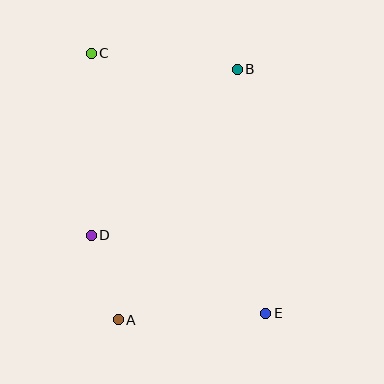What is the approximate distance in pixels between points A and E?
The distance between A and E is approximately 148 pixels.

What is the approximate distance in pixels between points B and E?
The distance between B and E is approximately 246 pixels.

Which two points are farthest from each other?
Points C and E are farthest from each other.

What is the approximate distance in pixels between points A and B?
The distance between A and B is approximately 277 pixels.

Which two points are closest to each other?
Points A and D are closest to each other.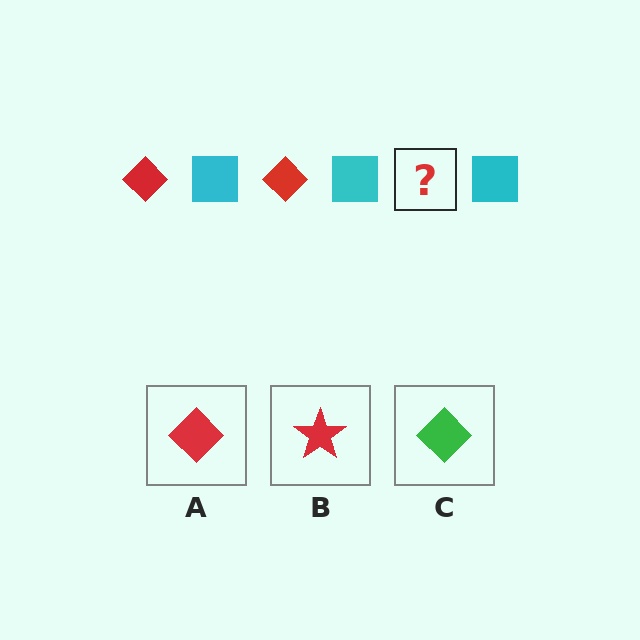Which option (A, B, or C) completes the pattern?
A.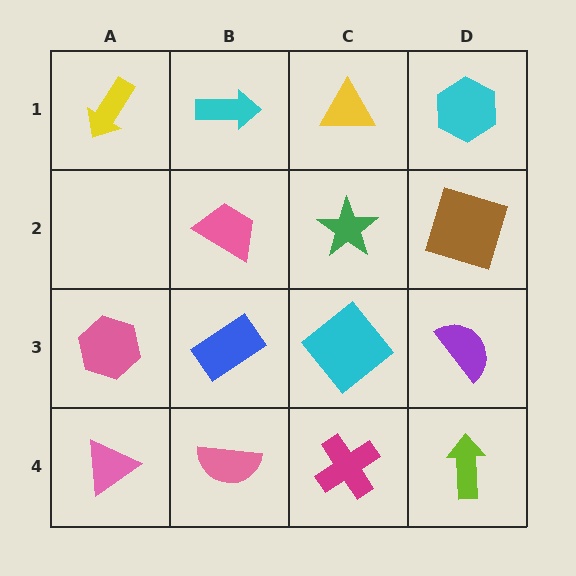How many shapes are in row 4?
4 shapes.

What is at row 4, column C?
A magenta cross.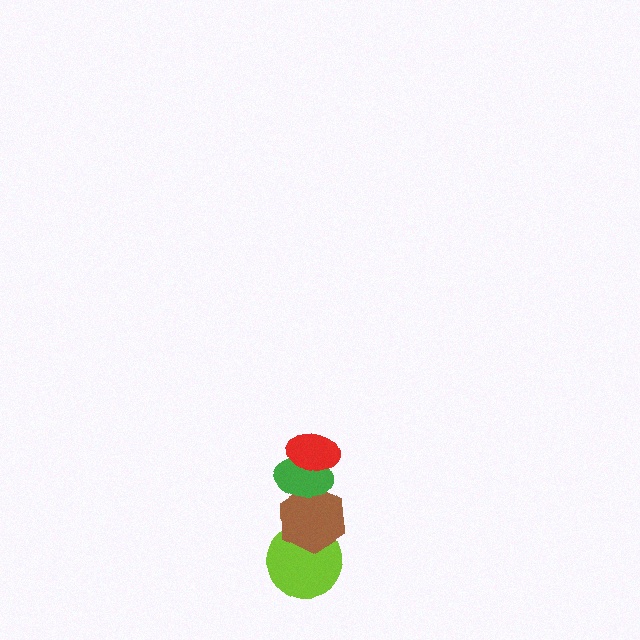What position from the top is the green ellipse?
The green ellipse is 2nd from the top.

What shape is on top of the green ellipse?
The red ellipse is on top of the green ellipse.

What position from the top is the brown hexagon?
The brown hexagon is 3rd from the top.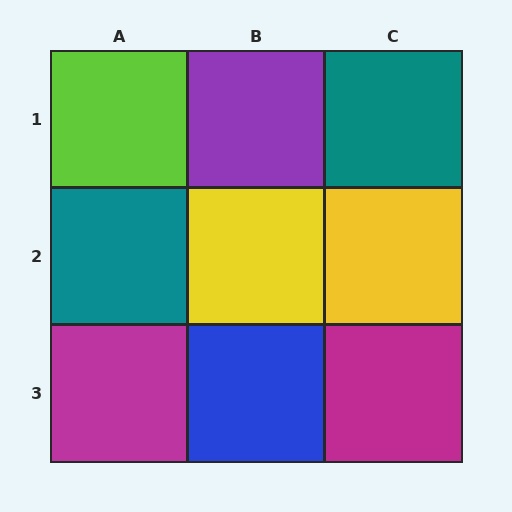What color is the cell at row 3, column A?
Magenta.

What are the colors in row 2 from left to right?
Teal, yellow, yellow.